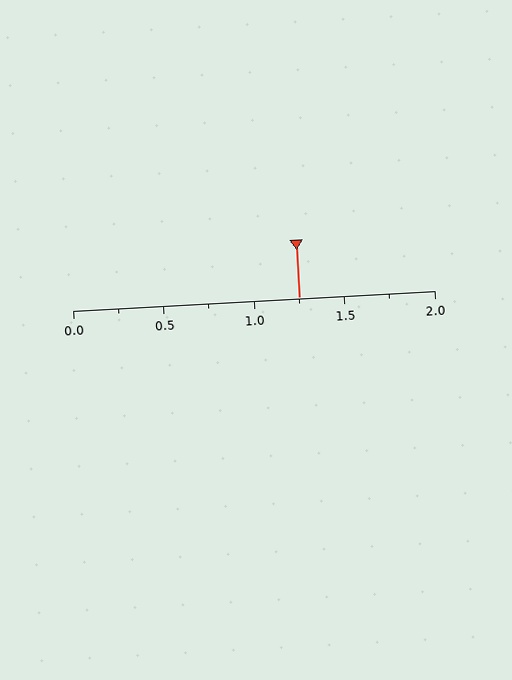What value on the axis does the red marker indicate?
The marker indicates approximately 1.25.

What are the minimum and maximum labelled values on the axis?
The axis runs from 0.0 to 2.0.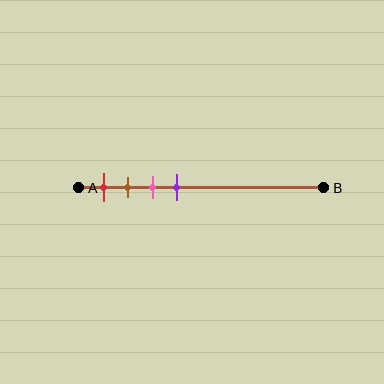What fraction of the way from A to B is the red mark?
The red mark is approximately 10% (0.1) of the way from A to B.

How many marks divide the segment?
There are 4 marks dividing the segment.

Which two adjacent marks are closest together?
The brown and pink marks are the closest adjacent pair.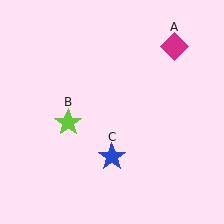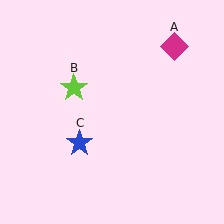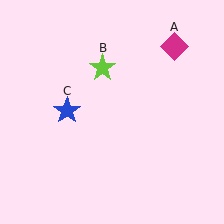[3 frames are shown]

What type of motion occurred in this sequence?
The lime star (object B), blue star (object C) rotated clockwise around the center of the scene.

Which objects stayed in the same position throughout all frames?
Magenta diamond (object A) remained stationary.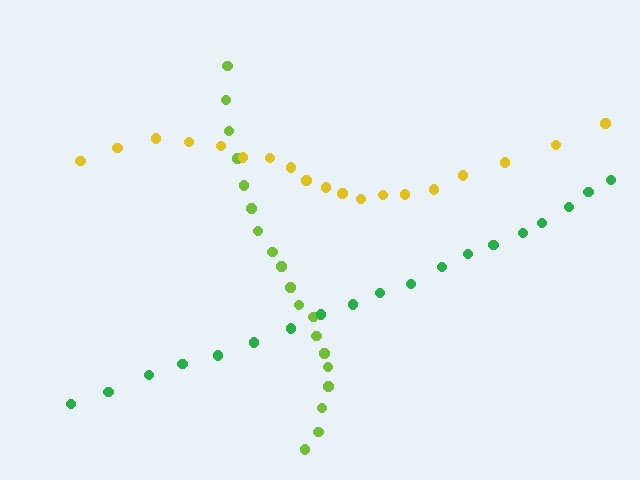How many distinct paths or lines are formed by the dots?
There are 3 distinct paths.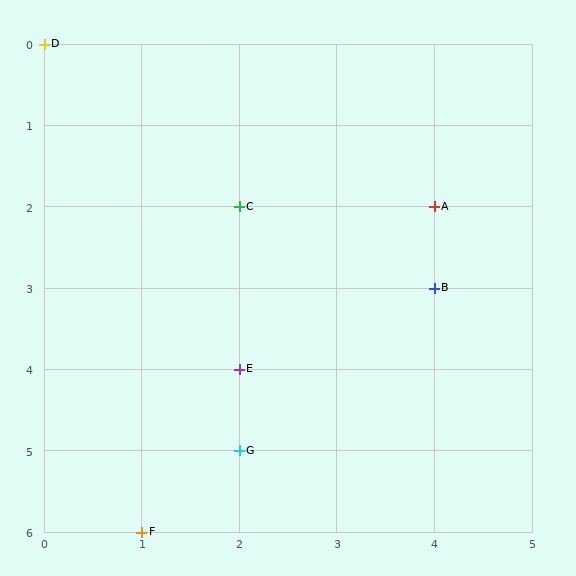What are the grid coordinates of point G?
Point G is at grid coordinates (2, 5).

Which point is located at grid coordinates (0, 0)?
Point D is at (0, 0).